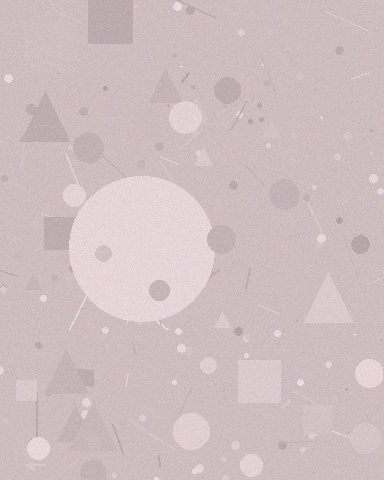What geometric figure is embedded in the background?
A circle is embedded in the background.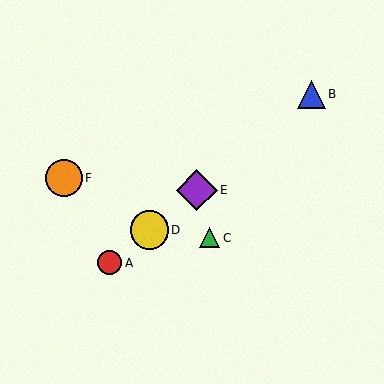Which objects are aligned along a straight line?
Objects A, B, D, E are aligned along a straight line.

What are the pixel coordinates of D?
Object D is at (149, 230).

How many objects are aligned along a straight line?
4 objects (A, B, D, E) are aligned along a straight line.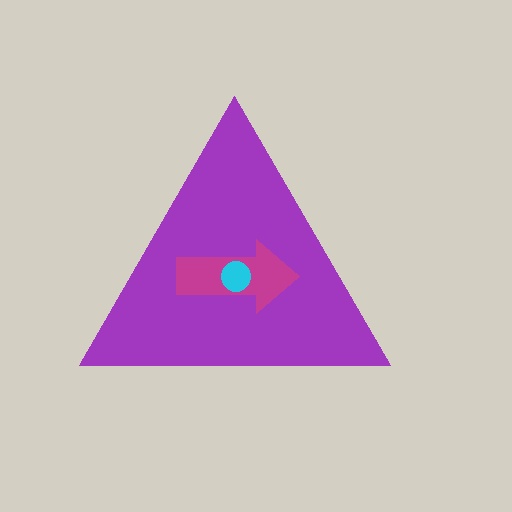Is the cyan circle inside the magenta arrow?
Yes.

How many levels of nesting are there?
3.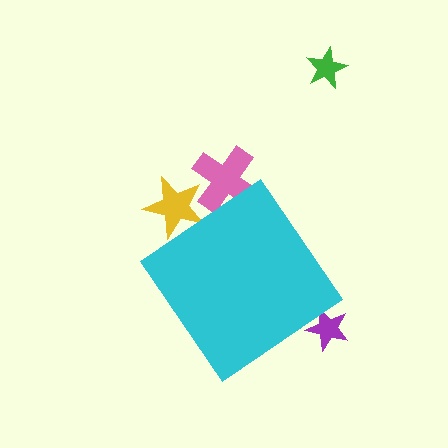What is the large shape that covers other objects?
A cyan diamond.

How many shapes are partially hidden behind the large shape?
3 shapes are partially hidden.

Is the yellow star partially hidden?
Yes, the yellow star is partially hidden behind the cyan diamond.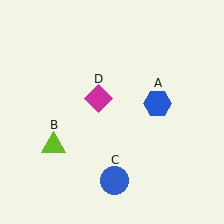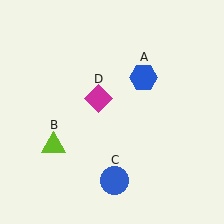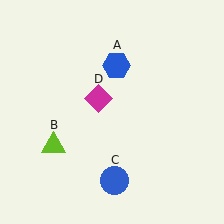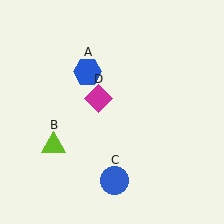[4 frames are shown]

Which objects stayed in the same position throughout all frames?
Lime triangle (object B) and blue circle (object C) and magenta diamond (object D) remained stationary.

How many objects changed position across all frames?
1 object changed position: blue hexagon (object A).